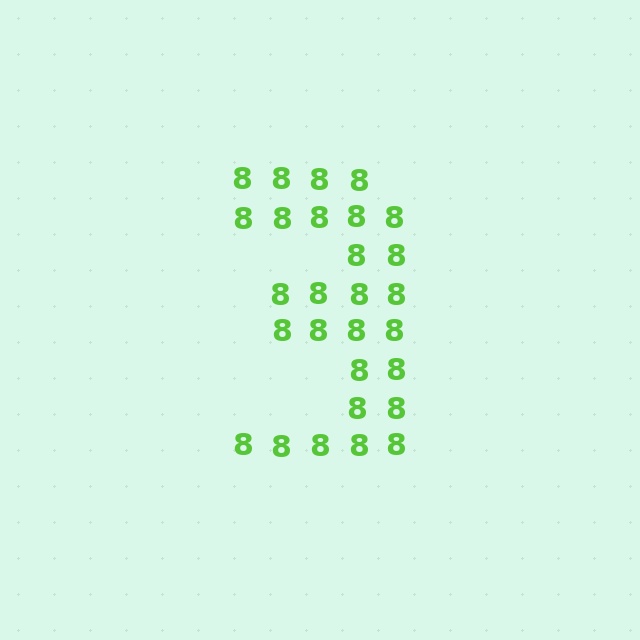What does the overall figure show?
The overall figure shows the digit 3.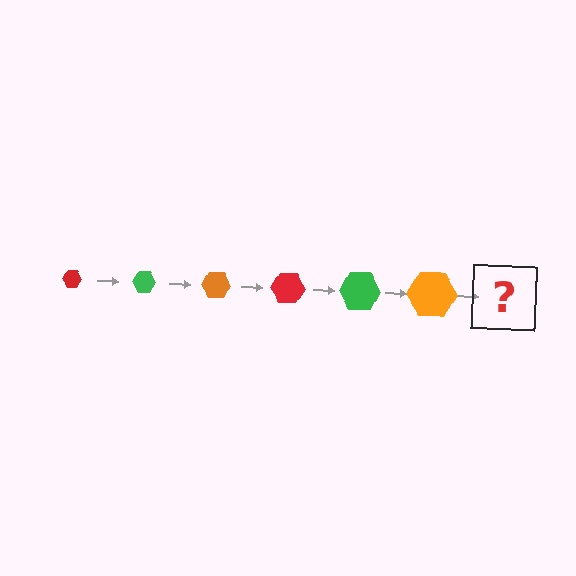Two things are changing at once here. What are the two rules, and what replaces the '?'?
The two rules are that the hexagon grows larger each step and the color cycles through red, green, and orange. The '?' should be a red hexagon, larger than the previous one.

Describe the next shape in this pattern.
It should be a red hexagon, larger than the previous one.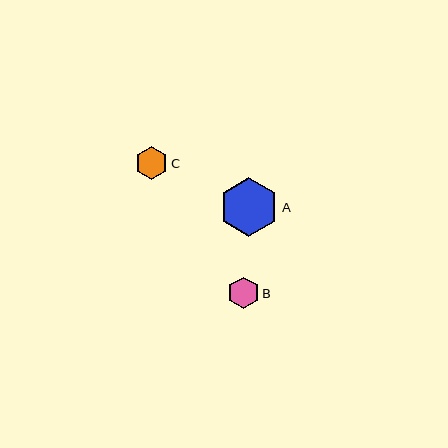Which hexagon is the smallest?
Hexagon B is the smallest with a size of approximately 31 pixels.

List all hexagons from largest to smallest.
From largest to smallest: A, C, B.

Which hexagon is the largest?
Hexagon A is the largest with a size of approximately 60 pixels.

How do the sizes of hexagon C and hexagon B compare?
Hexagon C and hexagon B are approximately the same size.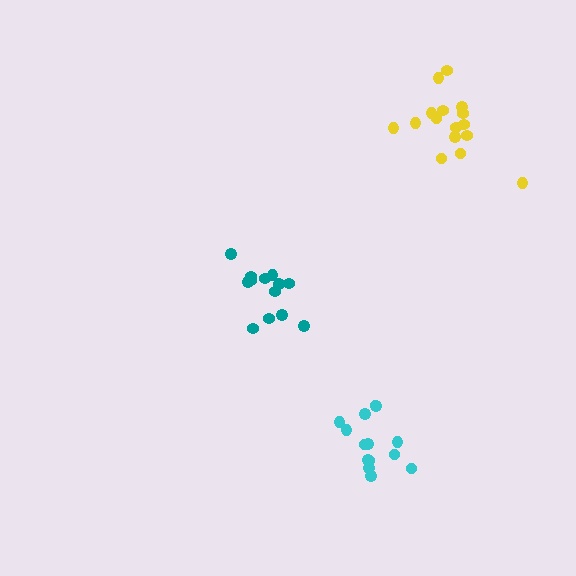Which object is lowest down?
The cyan cluster is bottommost.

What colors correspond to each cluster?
The clusters are colored: cyan, teal, yellow.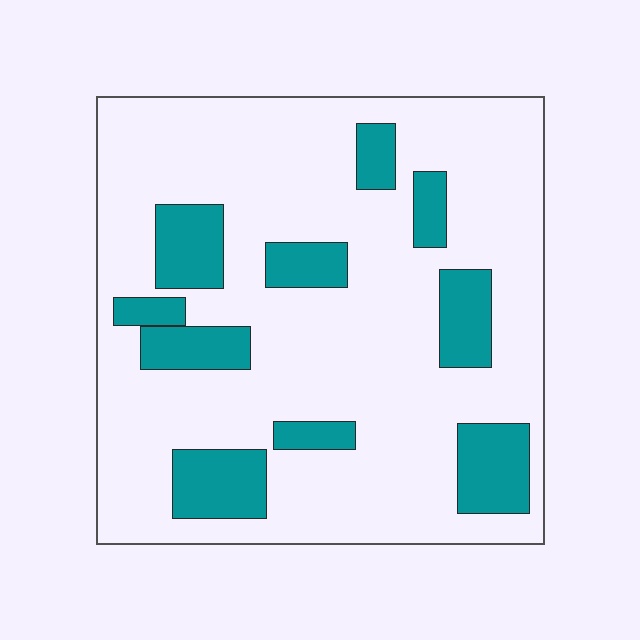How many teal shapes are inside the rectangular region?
10.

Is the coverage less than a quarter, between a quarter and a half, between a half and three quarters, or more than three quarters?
Less than a quarter.